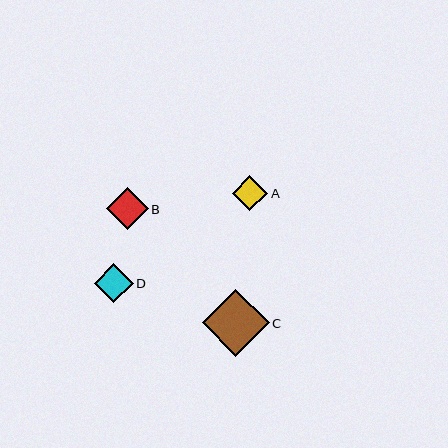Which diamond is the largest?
Diamond C is the largest with a size of approximately 67 pixels.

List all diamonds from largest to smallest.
From largest to smallest: C, B, D, A.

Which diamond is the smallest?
Diamond A is the smallest with a size of approximately 35 pixels.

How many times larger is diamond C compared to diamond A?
Diamond C is approximately 1.9 times the size of diamond A.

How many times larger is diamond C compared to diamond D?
Diamond C is approximately 1.7 times the size of diamond D.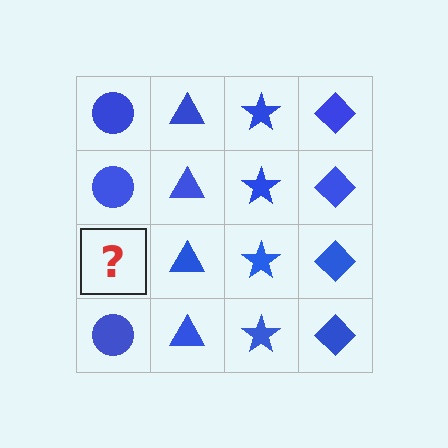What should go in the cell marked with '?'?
The missing cell should contain a blue circle.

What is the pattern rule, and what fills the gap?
The rule is that each column has a consistent shape. The gap should be filled with a blue circle.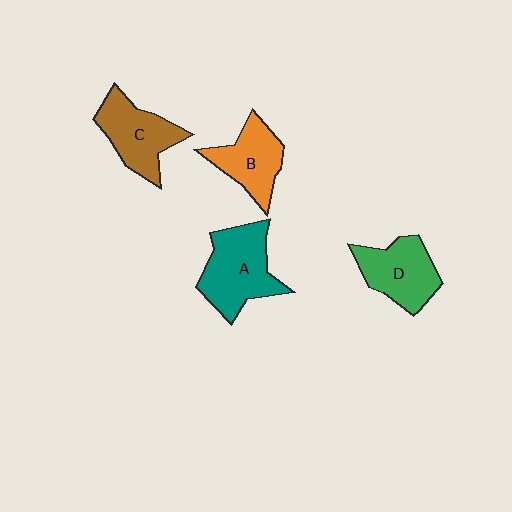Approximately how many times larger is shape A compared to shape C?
Approximately 1.2 times.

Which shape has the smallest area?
Shape B (orange).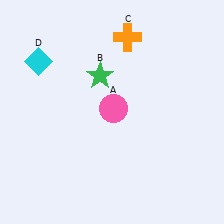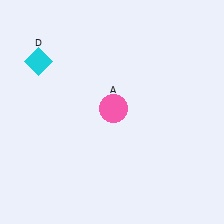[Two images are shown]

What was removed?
The orange cross (C), the green star (B) were removed in Image 2.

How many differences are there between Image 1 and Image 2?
There are 2 differences between the two images.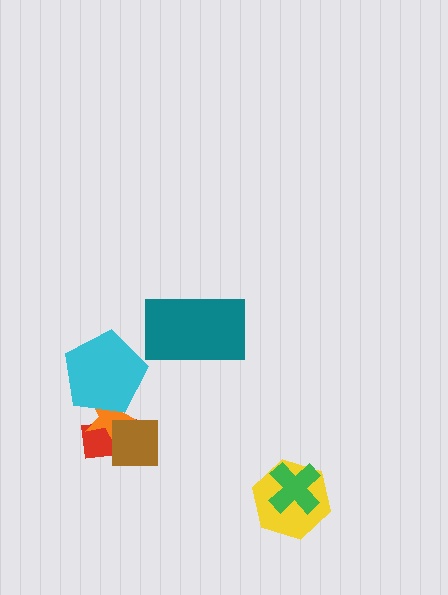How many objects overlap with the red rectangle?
2 objects overlap with the red rectangle.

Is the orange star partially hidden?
Yes, it is partially covered by another shape.